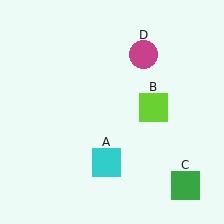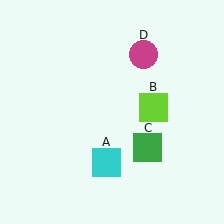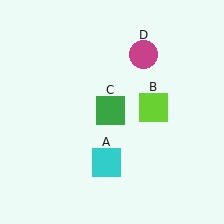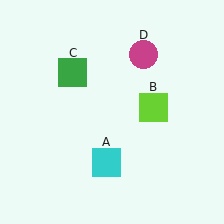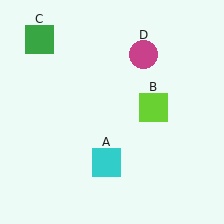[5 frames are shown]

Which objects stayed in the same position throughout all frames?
Cyan square (object A) and lime square (object B) and magenta circle (object D) remained stationary.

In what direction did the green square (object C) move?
The green square (object C) moved up and to the left.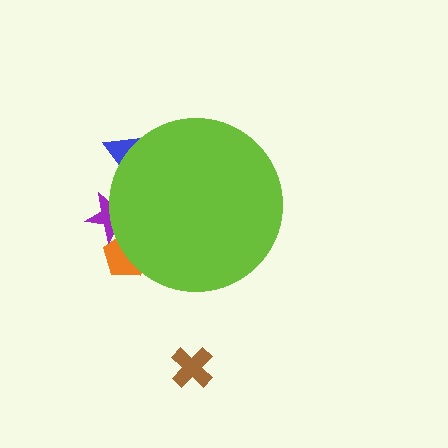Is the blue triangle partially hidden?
Yes, the blue triangle is partially hidden behind the lime circle.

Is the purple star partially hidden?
Yes, the purple star is partially hidden behind the lime circle.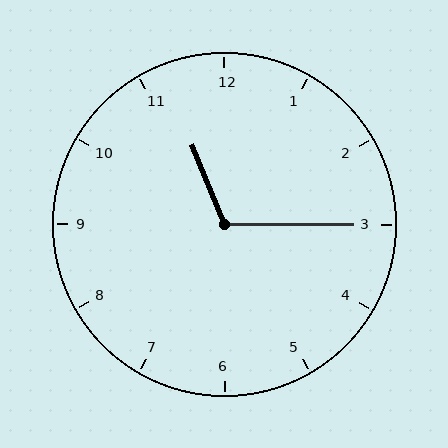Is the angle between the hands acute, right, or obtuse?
It is obtuse.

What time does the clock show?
11:15.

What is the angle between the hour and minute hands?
Approximately 112 degrees.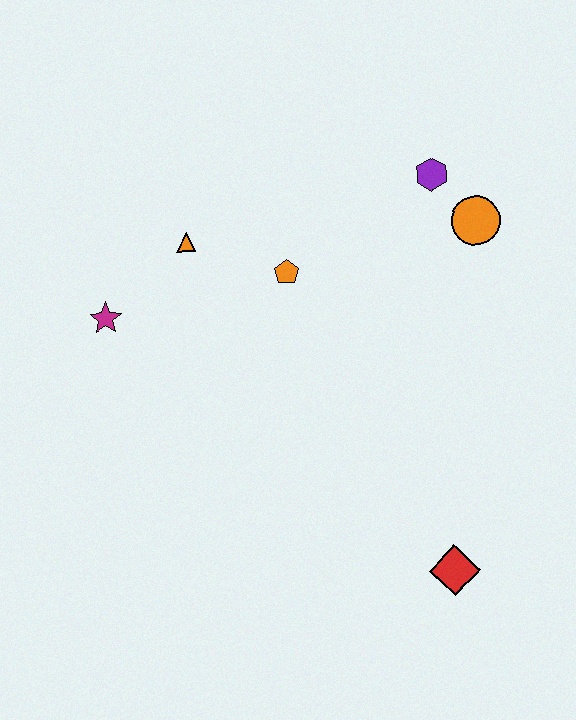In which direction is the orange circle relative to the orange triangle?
The orange circle is to the right of the orange triangle.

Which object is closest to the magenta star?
The orange triangle is closest to the magenta star.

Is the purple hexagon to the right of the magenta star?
Yes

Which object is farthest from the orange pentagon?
The red diamond is farthest from the orange pentagon.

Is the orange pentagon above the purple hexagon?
No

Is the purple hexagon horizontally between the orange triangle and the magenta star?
No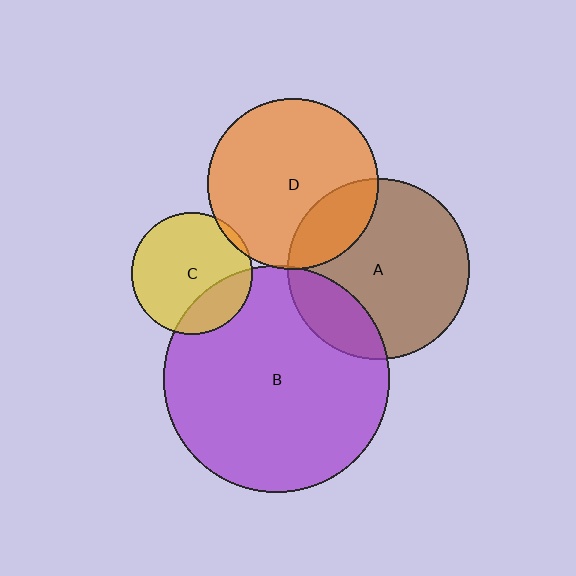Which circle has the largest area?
Circle B (purple).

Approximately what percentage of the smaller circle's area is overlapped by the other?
Approximately 20%.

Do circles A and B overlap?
Yes.